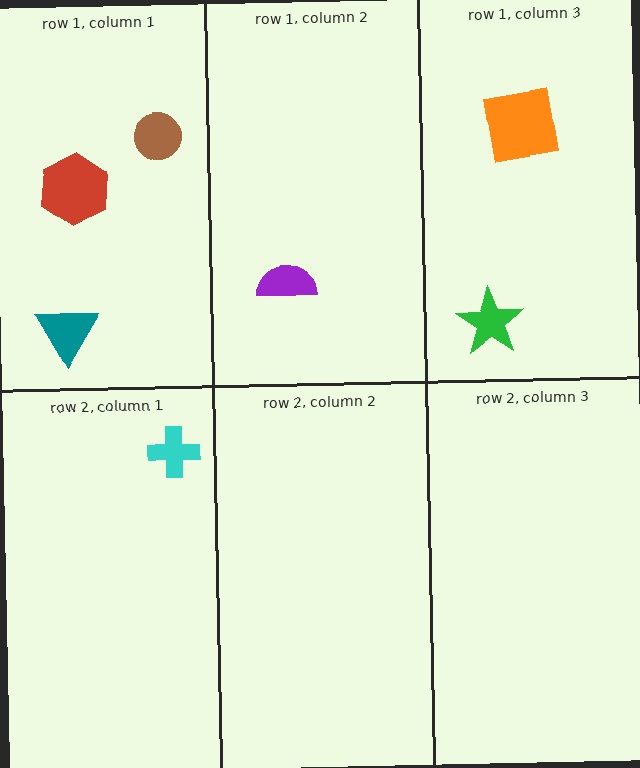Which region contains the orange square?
The row 1, column 3 region.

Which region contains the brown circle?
The row 1, column 1 region.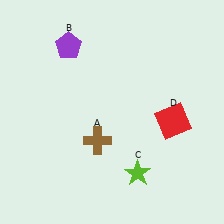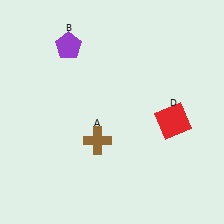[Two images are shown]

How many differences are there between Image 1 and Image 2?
There is 1 difference between the two images.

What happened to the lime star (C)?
The lime star (C) was removed in Image 2. It was in the bottom-right area of Image 1.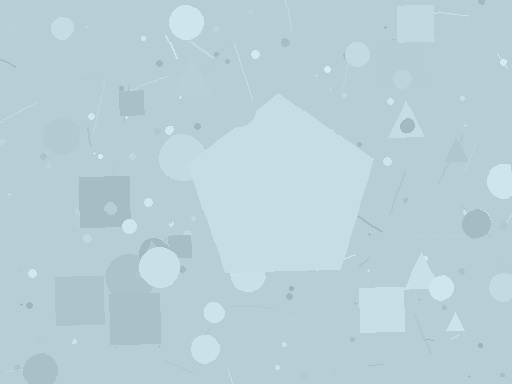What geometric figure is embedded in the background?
A pentagon is embedded in the background.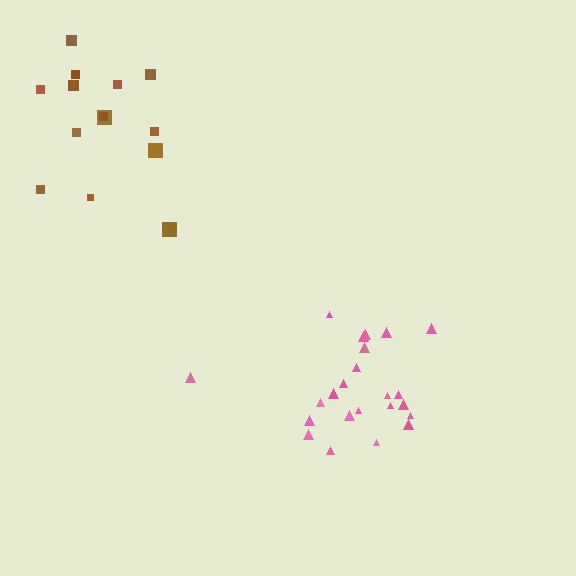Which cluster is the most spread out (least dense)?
Brown.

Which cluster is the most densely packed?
Pink.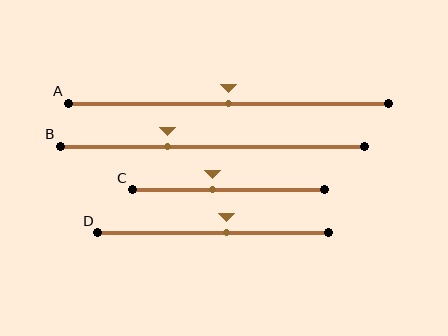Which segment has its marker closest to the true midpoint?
Segment A has its marker closest to the true midpoint.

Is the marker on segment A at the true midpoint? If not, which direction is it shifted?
Yes, the marker on segment A is at the true midpoint.